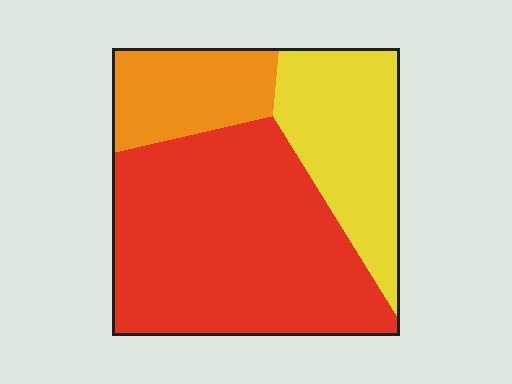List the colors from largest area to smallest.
From largest to smallest: red, yellow, orange.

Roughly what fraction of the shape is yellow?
Yellow takes up about one quarter (1/4) of the shape.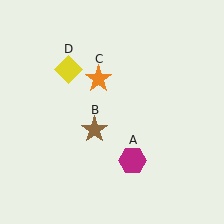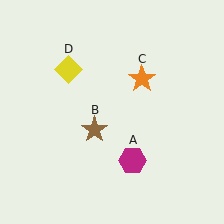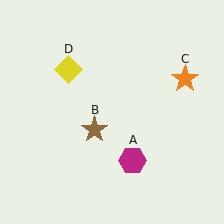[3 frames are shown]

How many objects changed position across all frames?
1 object changed position: orange star (object C).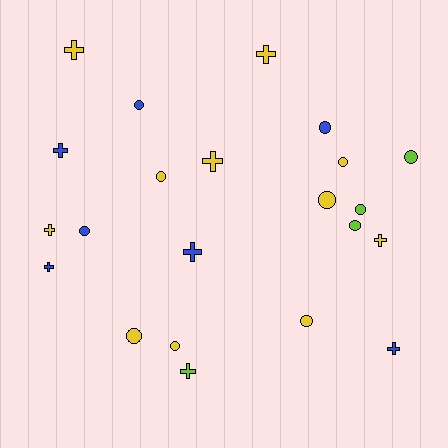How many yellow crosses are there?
There are 5 yellow crosses.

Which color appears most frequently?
Yellow, with 11 objects.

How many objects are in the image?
There are 22 objects.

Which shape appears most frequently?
Circle, with 12 objects.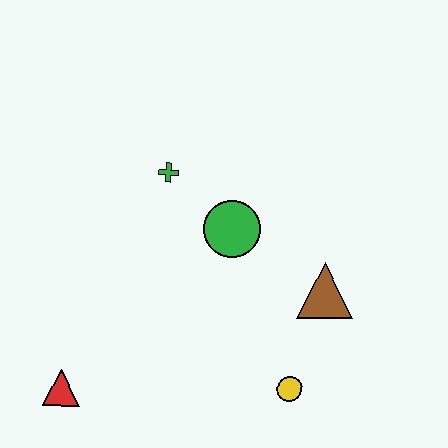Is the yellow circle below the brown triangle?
Yes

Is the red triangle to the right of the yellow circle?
No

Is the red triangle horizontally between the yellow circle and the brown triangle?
No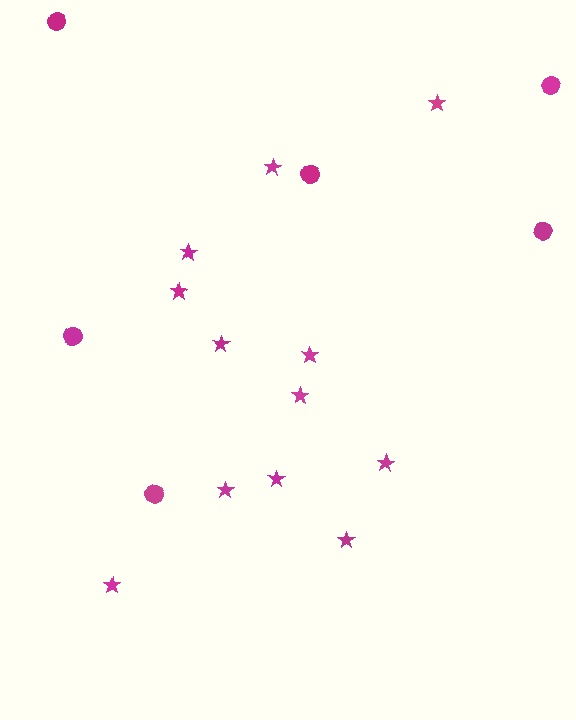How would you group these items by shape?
There are 2 groups: one group of circles (6) and one group of stars (12).